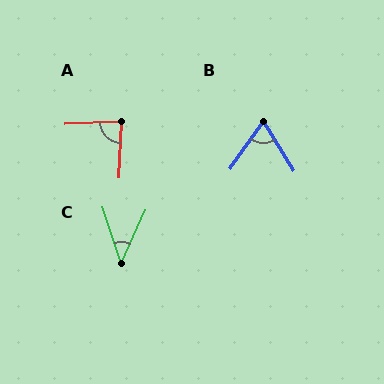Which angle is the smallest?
C, at approximately 43 degrees.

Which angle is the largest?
A, at approximately 84 degrees.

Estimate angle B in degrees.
Approximately 67 degrees.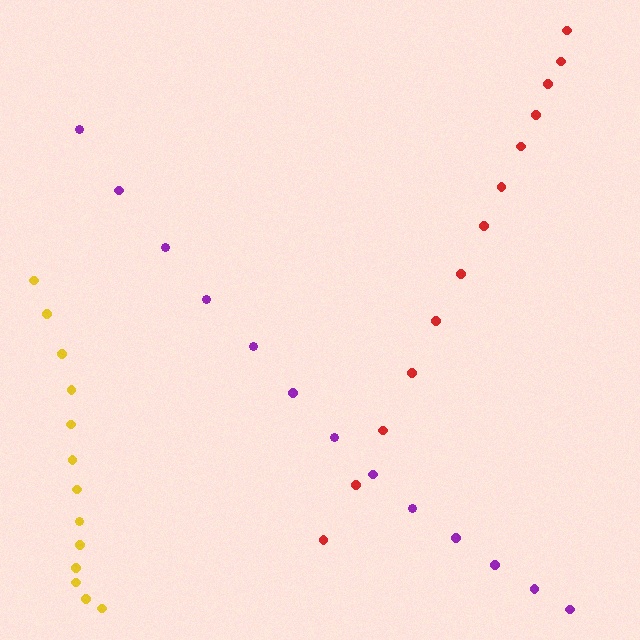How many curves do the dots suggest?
There are 3 distinct paths.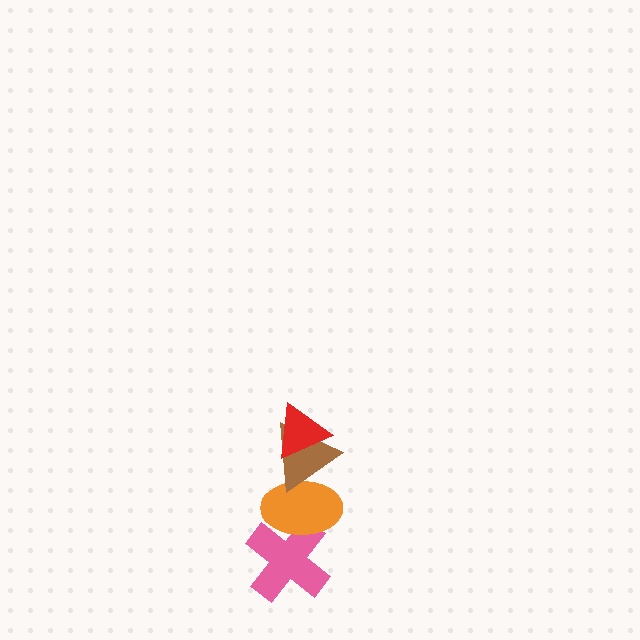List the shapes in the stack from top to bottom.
From top to bottom: the red triangle, the brown triangle, the orange ellipse, the pink cross.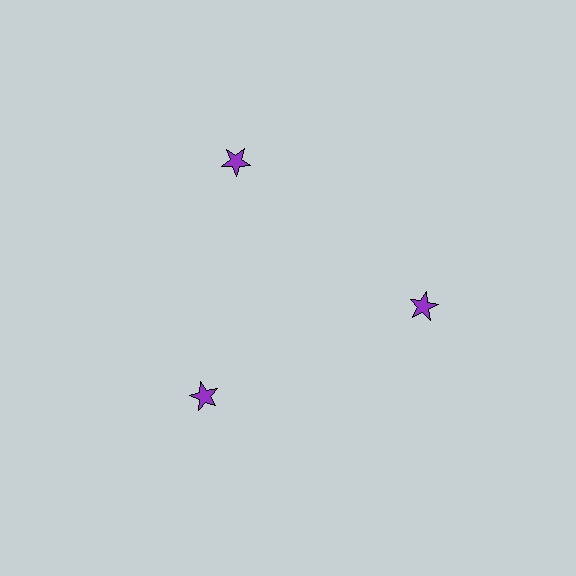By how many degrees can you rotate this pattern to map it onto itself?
The pattern maps onto itself every 120 degrees of rotation.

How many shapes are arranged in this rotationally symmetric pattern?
There are 3 shapes, arranged in 3 groups of 1.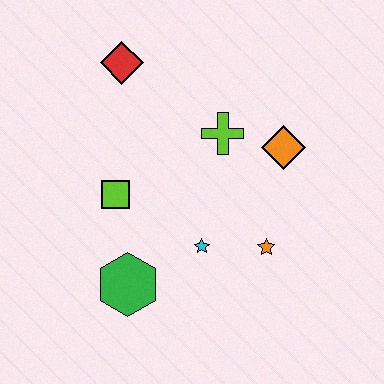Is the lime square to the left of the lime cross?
Yes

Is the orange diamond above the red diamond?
No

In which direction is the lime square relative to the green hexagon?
The lime square is above the green hexagon.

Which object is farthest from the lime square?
The orange diamond is farthest from the lime square.